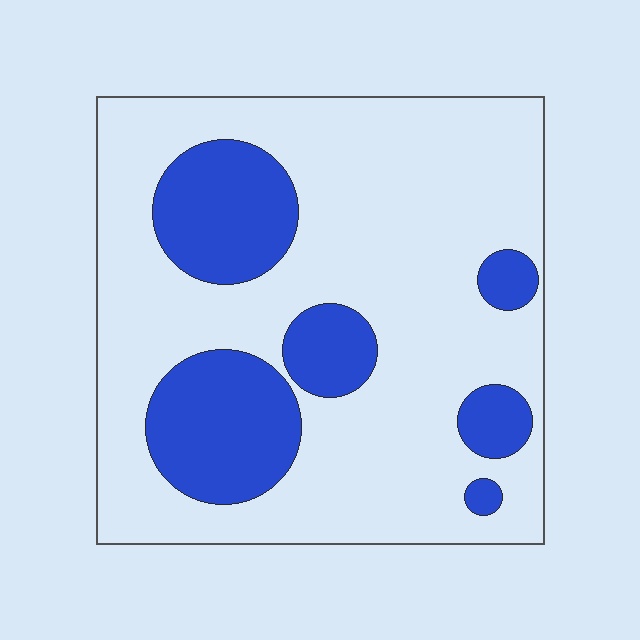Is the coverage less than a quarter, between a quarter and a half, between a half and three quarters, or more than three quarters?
Between a quarter and a half.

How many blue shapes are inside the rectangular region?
6.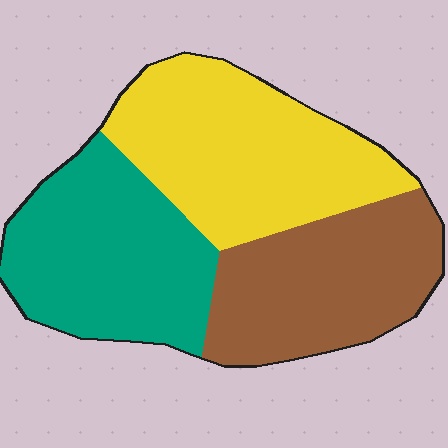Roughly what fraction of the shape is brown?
Brown covers 30% of the shape.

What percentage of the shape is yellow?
Yellow covers about 35% of the shape.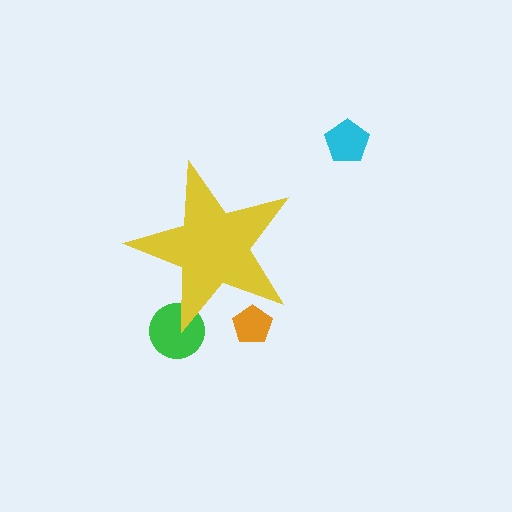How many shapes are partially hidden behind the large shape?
2 shapes are partially hidden.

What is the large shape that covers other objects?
A yellow star.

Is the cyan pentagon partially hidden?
No, the cyan pentagon is fully visible.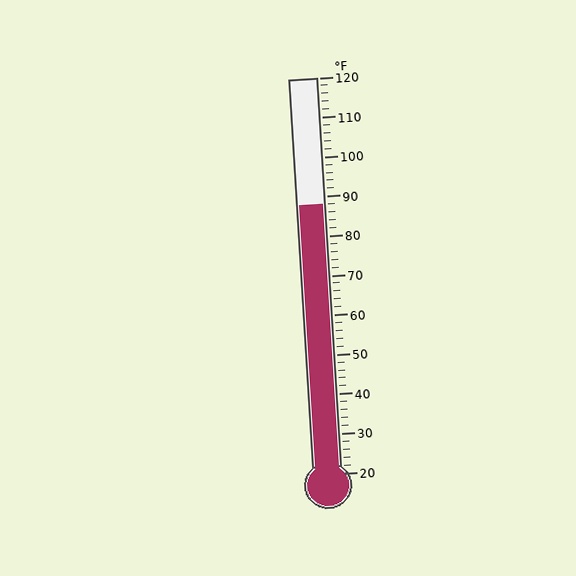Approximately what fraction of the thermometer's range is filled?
The thermometer is filled to approximately 70% of its range.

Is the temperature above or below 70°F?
The temperature is above 70°F.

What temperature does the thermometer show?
The thermometer shows approximately 88°F.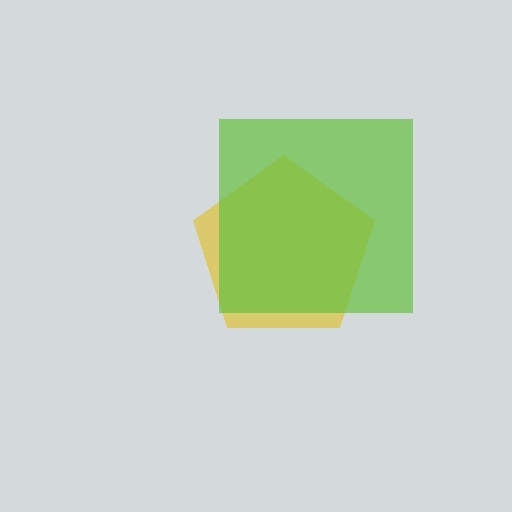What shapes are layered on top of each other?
The layered shapes are: a yellow pentagon, a lime square.